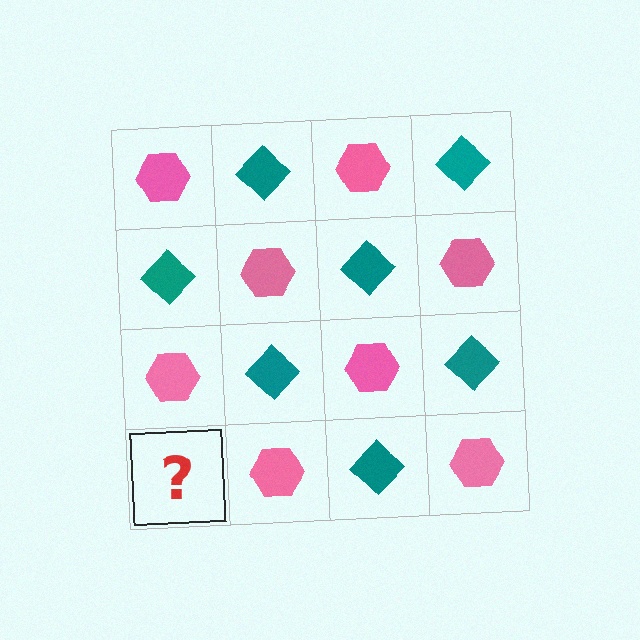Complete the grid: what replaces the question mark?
The question mark should be replaced with a teal diamond.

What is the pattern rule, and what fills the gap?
The rule is that it alternates pink hexagon and teal diamond in a checkerboard pattern. The gap should be filled with a teal diamond.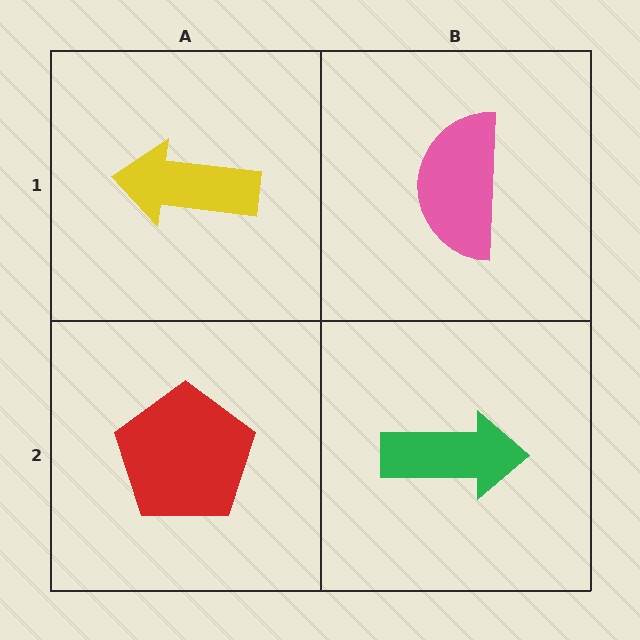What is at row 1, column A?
A yellow arrow.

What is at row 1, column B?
A pink semicircle.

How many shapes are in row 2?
2 shapes.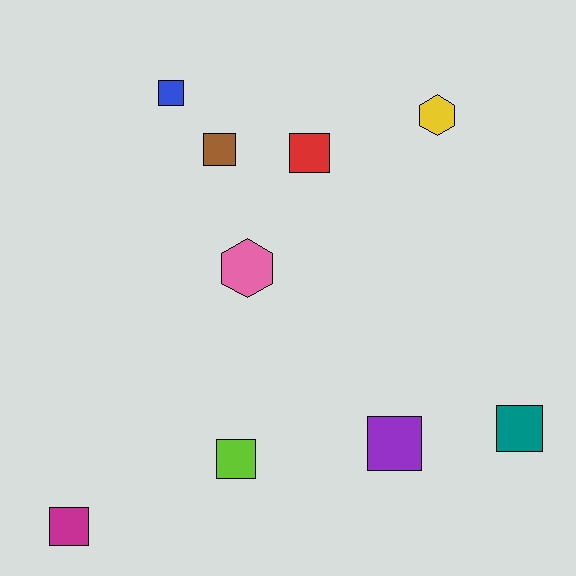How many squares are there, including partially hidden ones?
There are 7 squares.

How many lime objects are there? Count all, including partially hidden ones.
There is 1 lime object.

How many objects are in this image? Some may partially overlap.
There are 9 objects.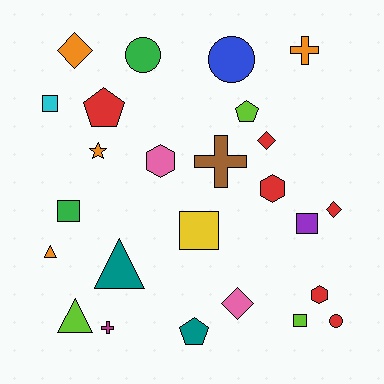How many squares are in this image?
There are 5 squares.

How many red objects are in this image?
There are 6 red objects.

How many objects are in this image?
There are 25 objects.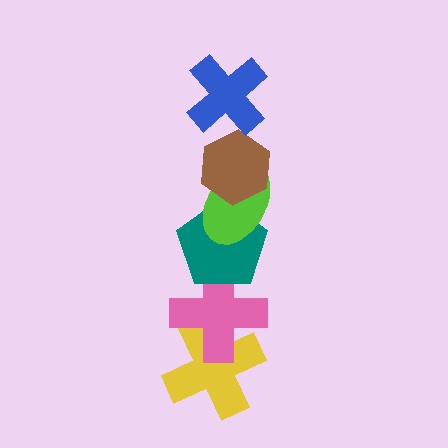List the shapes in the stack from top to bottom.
From top to bottom: the blue cross, the brown hexagon, the lime ellipse, the teal pentagon, the pink cross, the yellow cross.